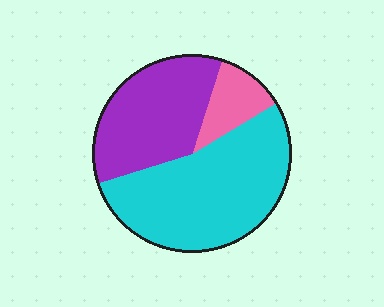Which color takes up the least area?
Pink, at roughly 10%.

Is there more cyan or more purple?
Cyan.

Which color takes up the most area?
Cyan, at roughly 55%.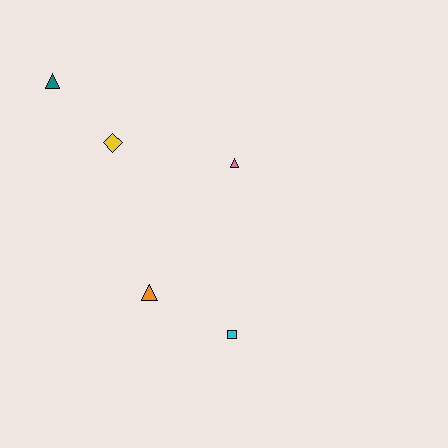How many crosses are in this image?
There are no crosses.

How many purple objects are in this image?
There are no purple objects.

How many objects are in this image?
There are 5 objects.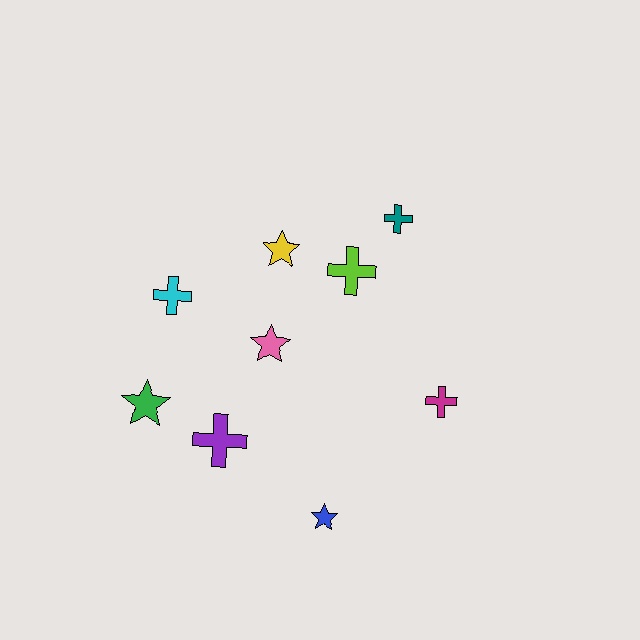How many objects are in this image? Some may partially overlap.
There are 9 objects.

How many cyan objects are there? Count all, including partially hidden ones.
There is 1 cyan object.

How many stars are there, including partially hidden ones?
There are 4 stars.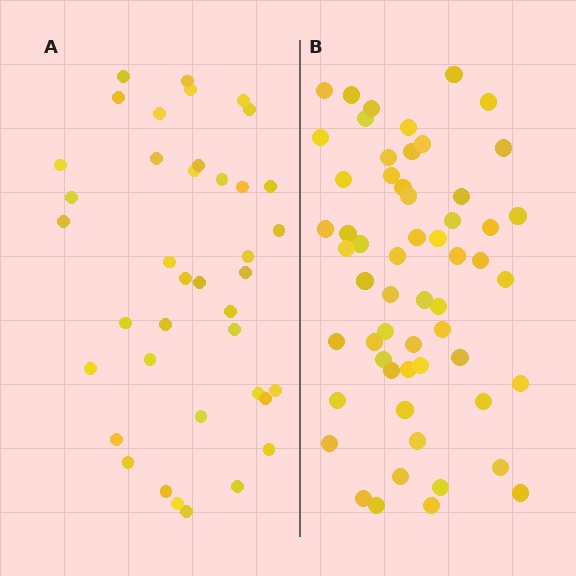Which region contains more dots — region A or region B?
Region B (the right region) has more dots.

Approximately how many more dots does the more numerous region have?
Region B has approximately 20 more dots than region A.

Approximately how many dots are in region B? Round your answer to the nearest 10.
About 60 dots. (The exact count is 57, which rounds to 60.)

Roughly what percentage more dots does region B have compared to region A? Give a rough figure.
About 45% more.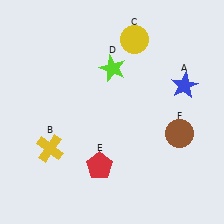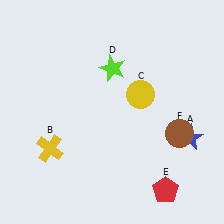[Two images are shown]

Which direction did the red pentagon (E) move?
The red pentagon (E) moved right.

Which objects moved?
The objects that moved are: the blue star (A), the yellow circle (C), the red pentagon (E).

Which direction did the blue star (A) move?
The blue star (A) moved down.